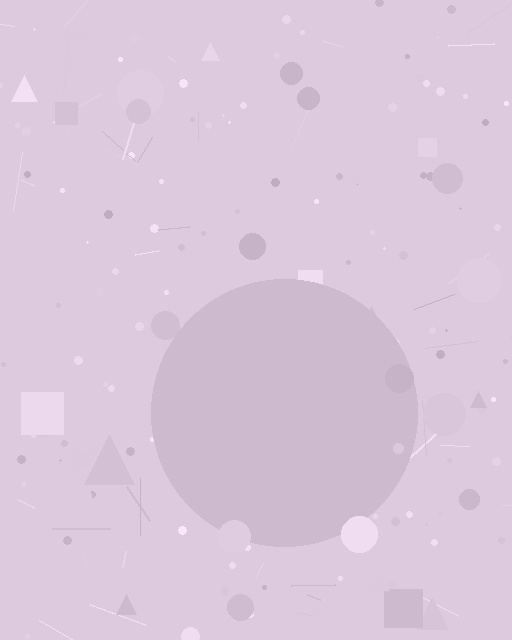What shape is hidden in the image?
A circle is hidden in the image.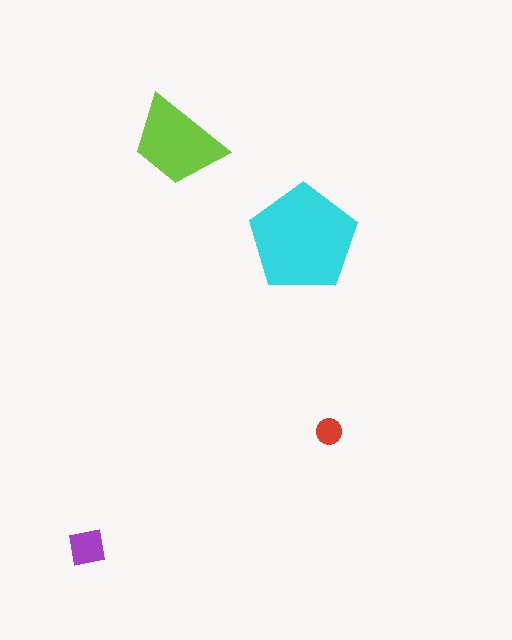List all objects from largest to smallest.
The cyan pentagon, the lime trapezoid, the purple square, the red circle.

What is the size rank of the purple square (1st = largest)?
3rd.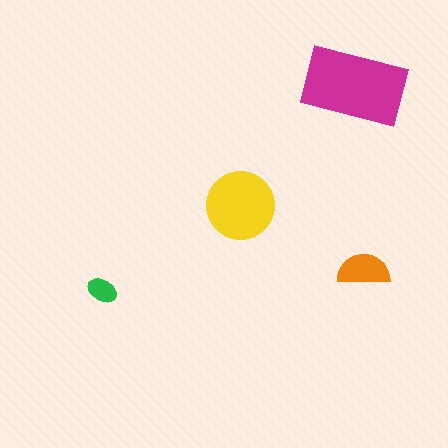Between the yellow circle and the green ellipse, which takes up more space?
The yellow circle.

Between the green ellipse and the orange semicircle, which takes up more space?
The orange semicircle.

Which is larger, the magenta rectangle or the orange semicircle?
The magenta rectangle.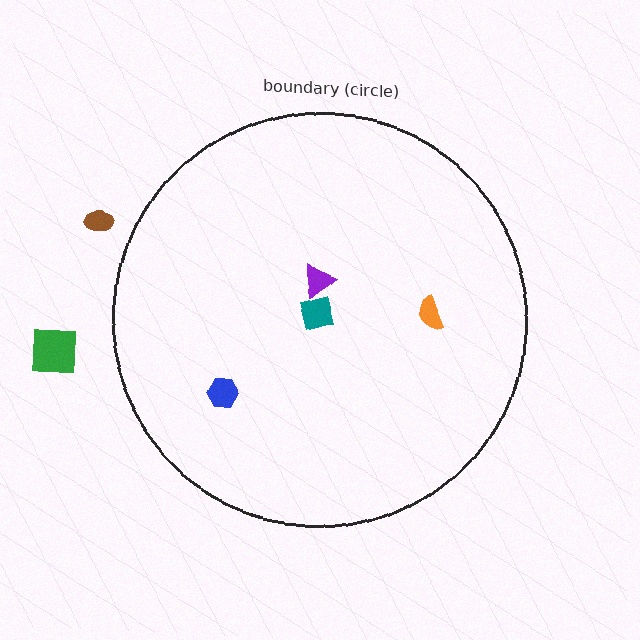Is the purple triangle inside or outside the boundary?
Inside.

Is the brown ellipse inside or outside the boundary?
Outside.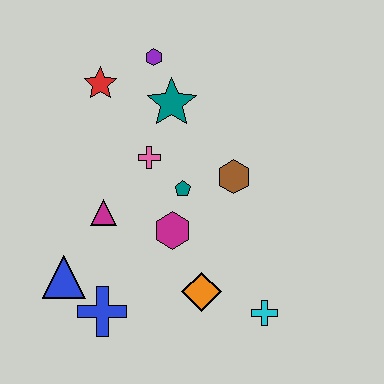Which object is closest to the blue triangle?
The blue cross is closest to the blue triangle.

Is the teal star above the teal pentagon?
Yes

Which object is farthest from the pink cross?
The cyan cross is farthest from the pink cross.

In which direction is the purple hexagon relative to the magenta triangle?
The purple hexagon is above the magenta triangle.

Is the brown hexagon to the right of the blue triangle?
Yes